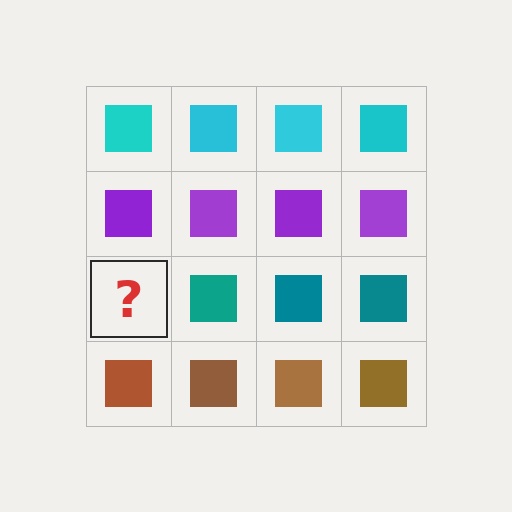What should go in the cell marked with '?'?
The missing cell should contain a teal square.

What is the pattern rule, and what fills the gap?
The rule is that each row has a consistent color. The gap should be filled with a teal square.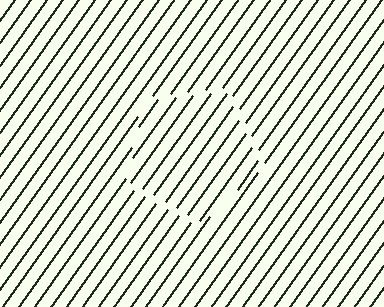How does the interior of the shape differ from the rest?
The interior of the shape contains the same grating, shifted by half a period — the contour is defined by the phase discontinuity where line-ends from the inner and outer gratings abut.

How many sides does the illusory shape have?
5 sides — the line-ends trace a pentagon.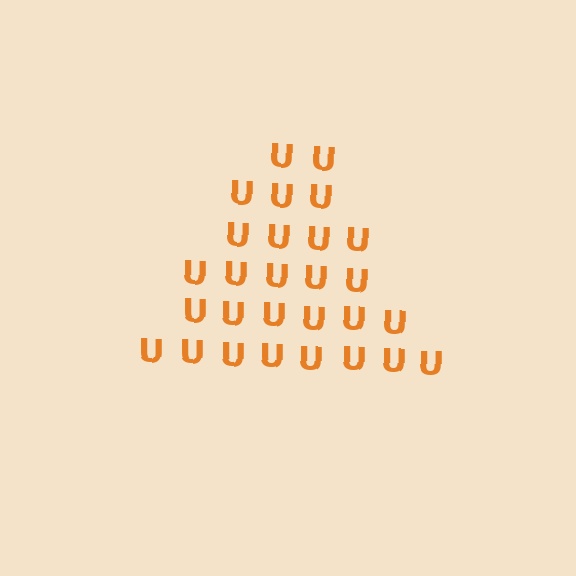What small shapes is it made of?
It is made of small letter U's.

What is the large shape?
The large shape is a triangle.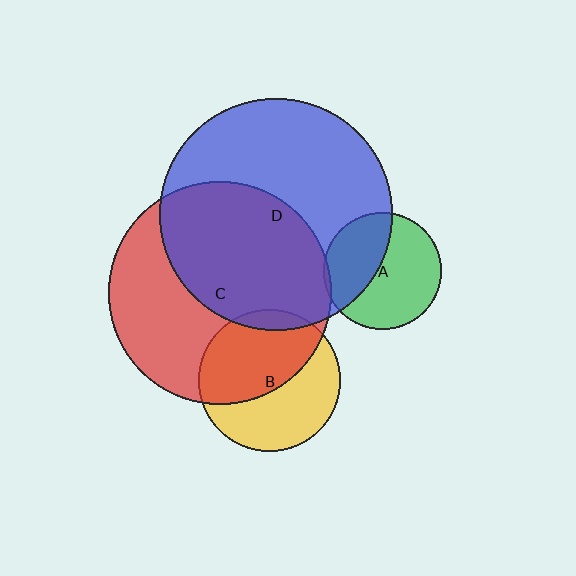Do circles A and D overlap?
Yes.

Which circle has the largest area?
Circle D (blue).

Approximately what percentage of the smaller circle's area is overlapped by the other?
Approximately 40%.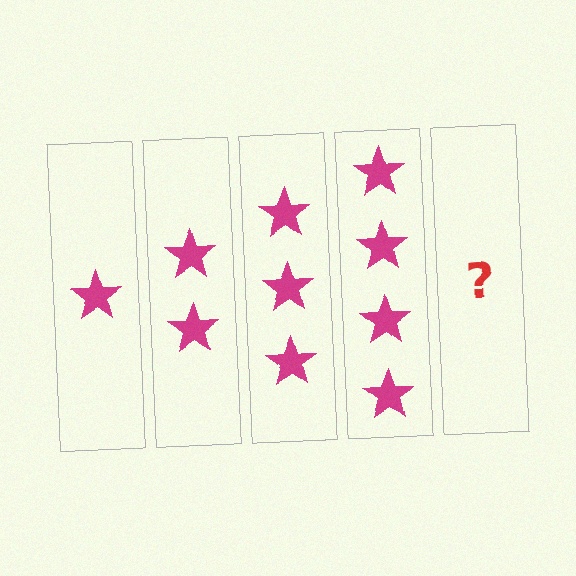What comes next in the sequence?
The next element should be 5 stars.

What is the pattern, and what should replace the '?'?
The pattern is that each step adds one more star. The '?' should be 5 stars.